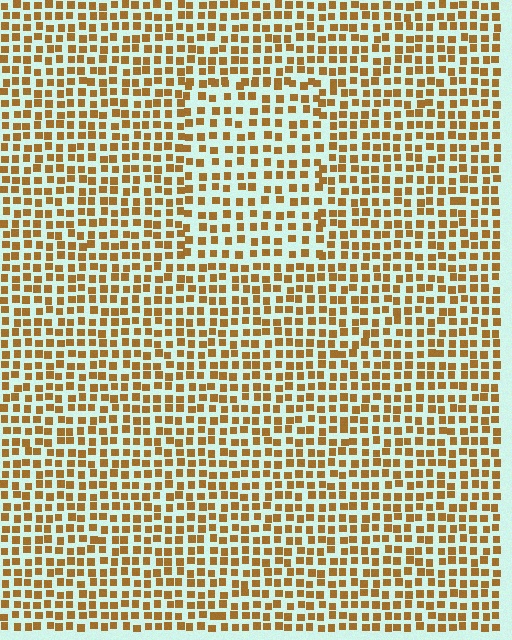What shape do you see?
I see a rectangle.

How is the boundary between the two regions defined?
The boundary is defined by a change in element density (approximately 1.4x ratio). All elements are the same color, size, and shape.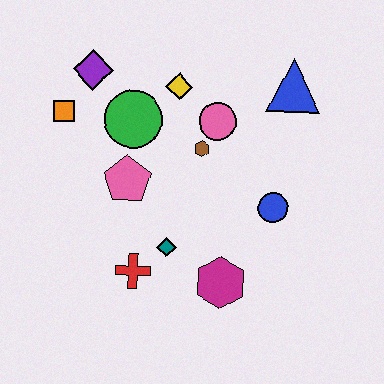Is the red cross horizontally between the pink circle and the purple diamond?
Yes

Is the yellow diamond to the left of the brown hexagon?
Yes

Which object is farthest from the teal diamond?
The blue triangle is farthest from the teal diamond.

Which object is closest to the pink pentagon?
The green circle is closest to the pink pentagon.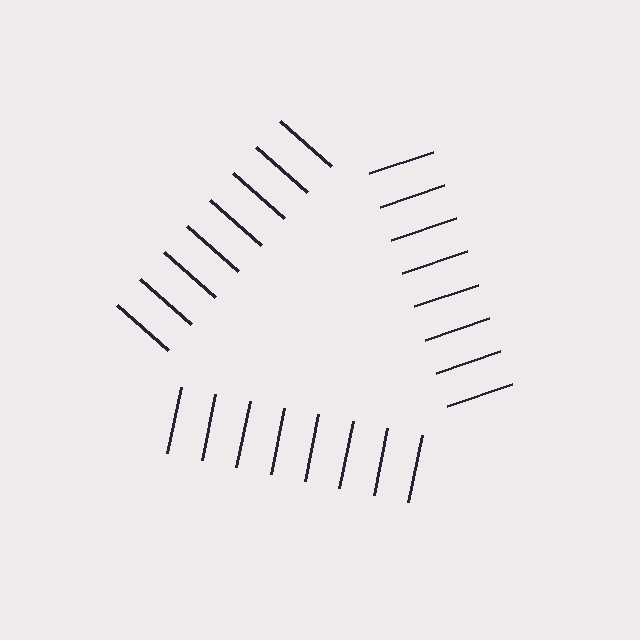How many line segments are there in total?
24 — 8 along each of the 3 edges.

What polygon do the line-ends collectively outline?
An illusory triangle — the line segments terminate on its edges but no continuous stroke is drawn.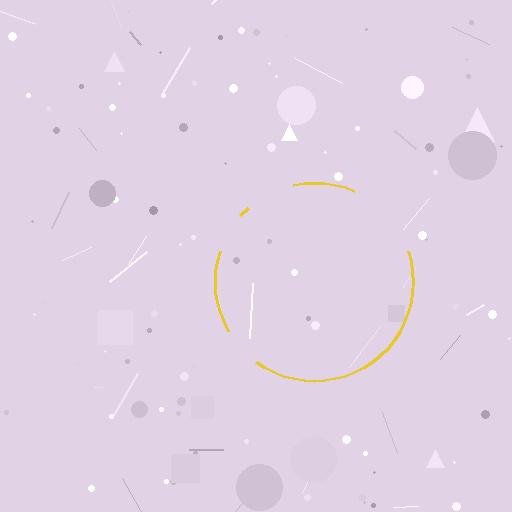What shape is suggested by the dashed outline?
The dashed outline suggests a circle.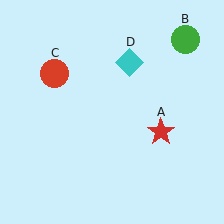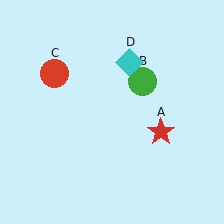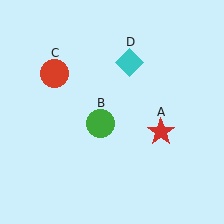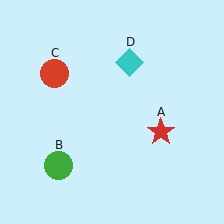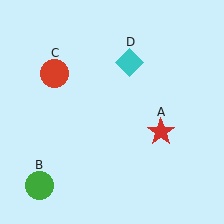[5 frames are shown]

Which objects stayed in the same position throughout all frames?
Red star (object A) and red circle (object C) and cyan diamond (object D) remained stationary.